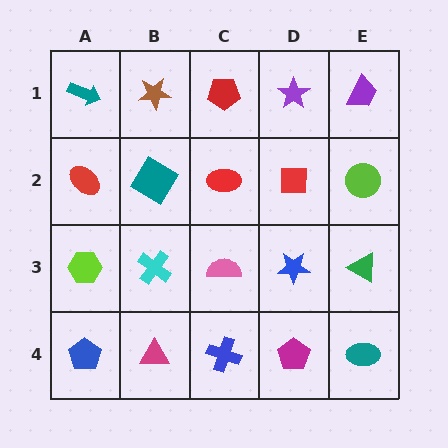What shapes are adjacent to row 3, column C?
A red ellipse (row 2, column C), a blue cross (row 4, column C), a cyan cross (row 3, column B), a blue star (row 3, column D).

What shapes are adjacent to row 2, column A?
A teal arrow (row 1, column A), a lime hexagon (row 3, column A), a teal diamond (row 2, column B).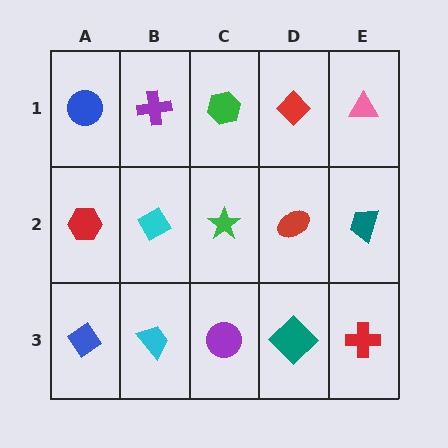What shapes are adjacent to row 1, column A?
A red hexagon (row 2, column A), a purple cross (row 1, column B).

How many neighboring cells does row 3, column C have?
3.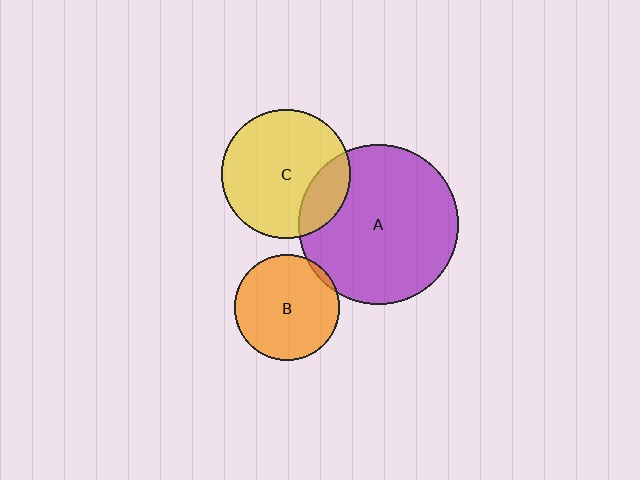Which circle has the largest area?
Circle A (purple).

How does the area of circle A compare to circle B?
Approximately 2.3 times.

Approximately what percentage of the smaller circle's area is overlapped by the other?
Approximately 20%.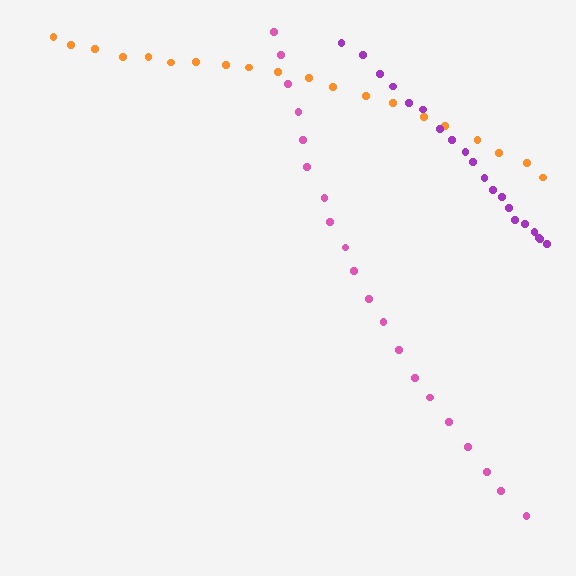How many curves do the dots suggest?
There are 3 distinct paths.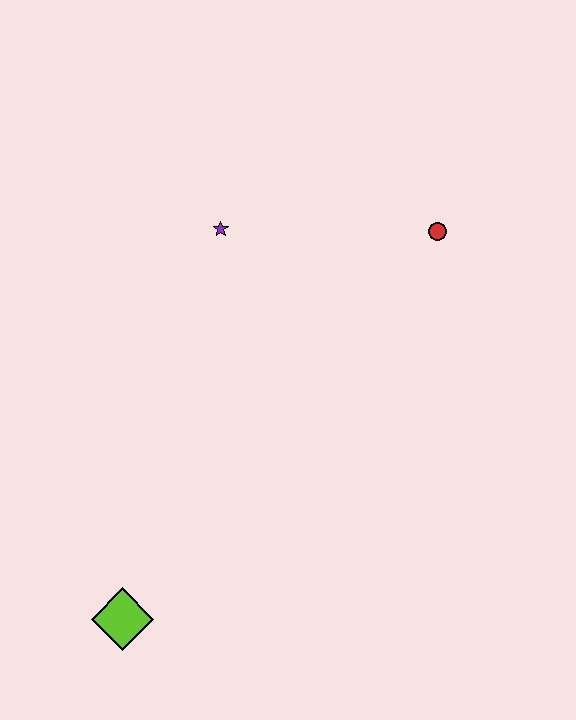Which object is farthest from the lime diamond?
The red circle is farthest from the lime diamond.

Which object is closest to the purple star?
The red circle is closest to the purple star.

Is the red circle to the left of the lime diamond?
No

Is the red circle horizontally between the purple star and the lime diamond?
No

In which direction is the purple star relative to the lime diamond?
The purple star is above the lime diamond.